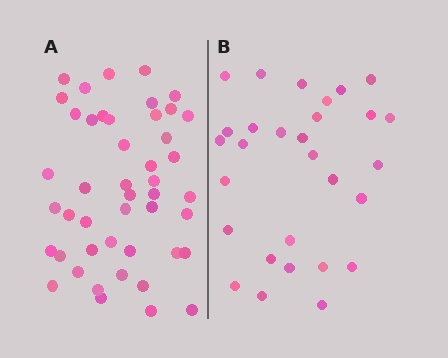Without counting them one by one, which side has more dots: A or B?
Region A (the left region) has more dots.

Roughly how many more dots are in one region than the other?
Region A has approximately 15 more dots than region B.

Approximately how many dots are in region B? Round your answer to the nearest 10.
About 30 dots. (The exact count is 29, which rounds to 30.)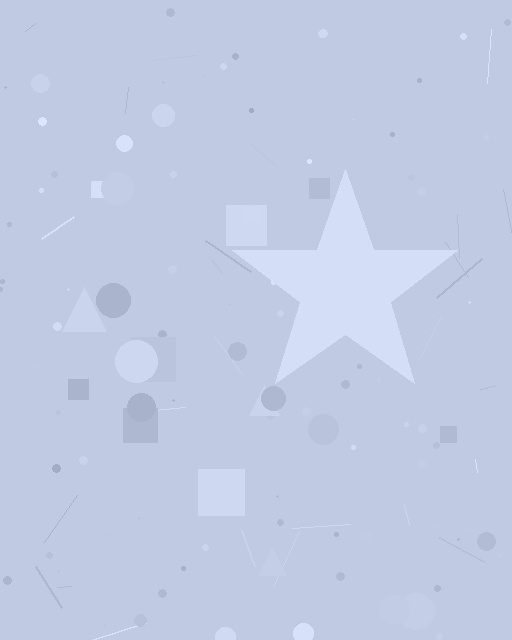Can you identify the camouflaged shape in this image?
The camouflaged shape is a star.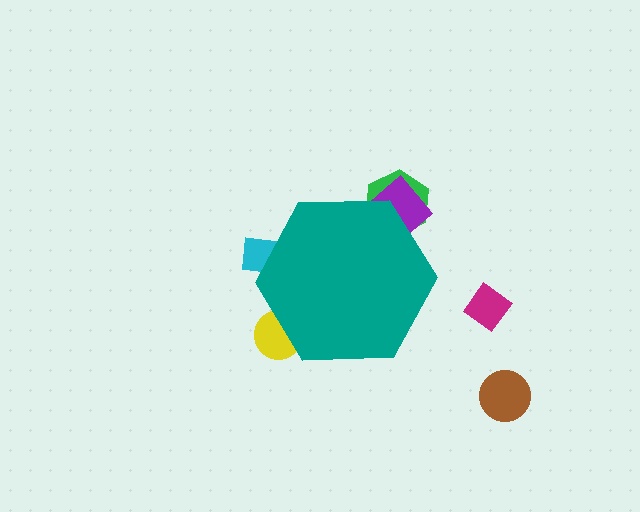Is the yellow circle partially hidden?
Yes, the yellow circle is partially hidden behind the teal hexagon.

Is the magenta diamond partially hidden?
No, the magenta diamond is fully visible.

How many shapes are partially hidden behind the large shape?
4 shapes are partially hidden.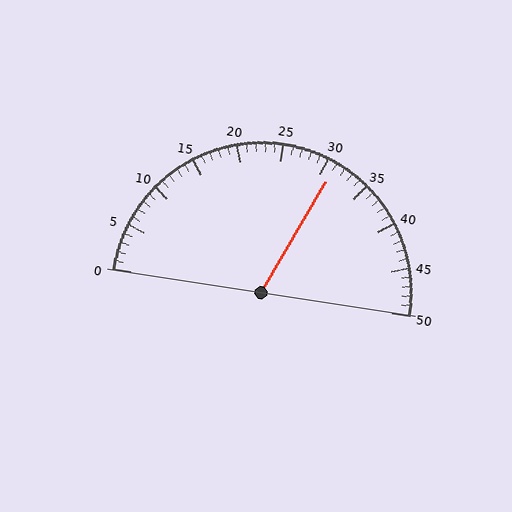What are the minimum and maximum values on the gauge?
The gauge ranges from 0 to 50.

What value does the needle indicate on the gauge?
The needle indicates approximately 31.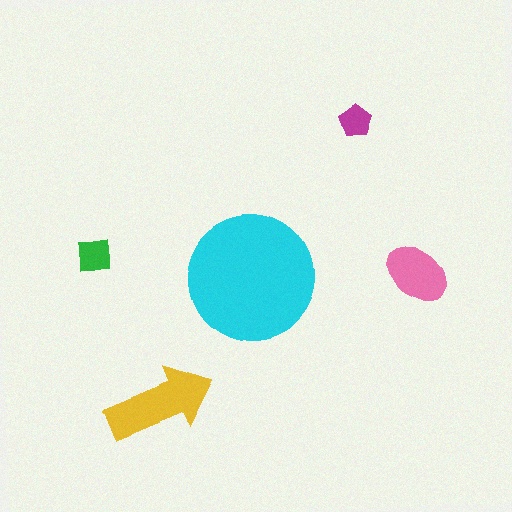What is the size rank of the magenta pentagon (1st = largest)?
5th.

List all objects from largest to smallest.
The cyan circle, the yellow arrow, the pink ellipse, the green square, the magenta pentagon.